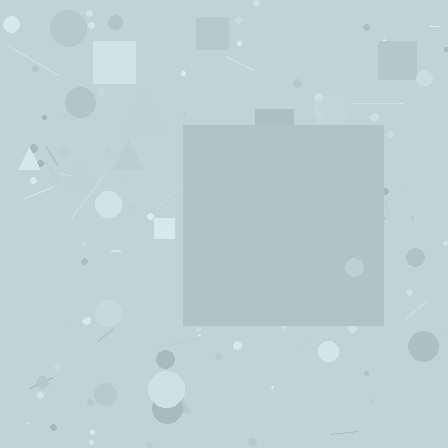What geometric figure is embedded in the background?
A square is embedded in the background.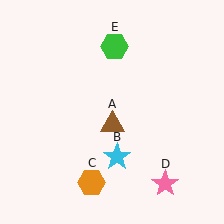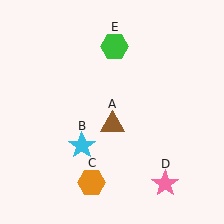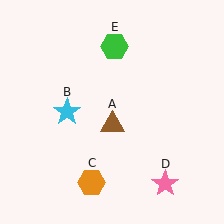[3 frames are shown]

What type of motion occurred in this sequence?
The cyan star (object B) rotated clockwise around the center of the scene.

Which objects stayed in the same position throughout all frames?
Brown triangle (object A) and orange hexagon (object C) and pink star (object D) and green hexagon (object E) remained stationary.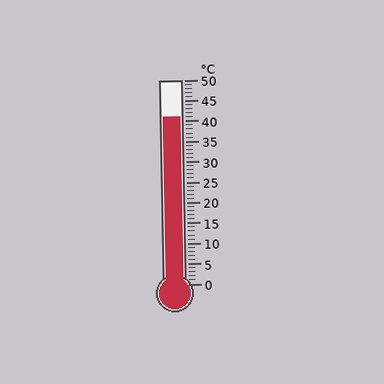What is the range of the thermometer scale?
The thermometer scale ranges from 0°C to 50°C.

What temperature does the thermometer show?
The thermometer shows approximately 41°C.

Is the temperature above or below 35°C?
The temperature is above 35°C.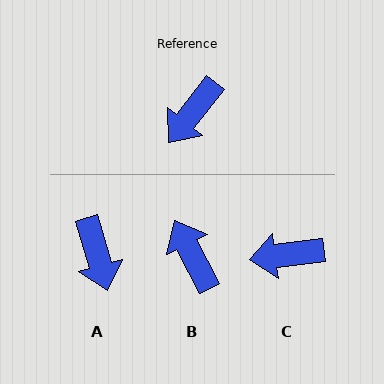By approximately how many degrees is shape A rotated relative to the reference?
Approximately 54 degrees counter-clockwise.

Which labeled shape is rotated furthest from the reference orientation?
B, about 115 degrees away.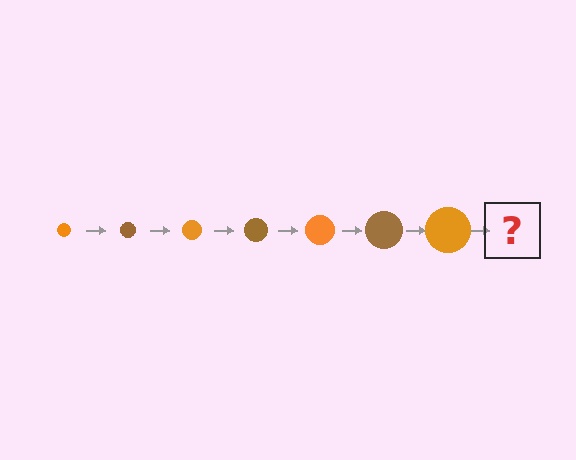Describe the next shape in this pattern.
It should be a brown circle, larger than the previous one.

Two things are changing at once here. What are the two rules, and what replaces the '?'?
The two rules are that the circle grows larger each step and the color cycles through orange and brown. The '?' should be a brown circle, larger than the previous one.